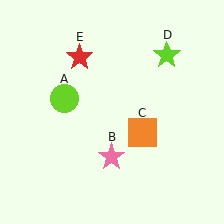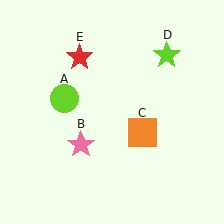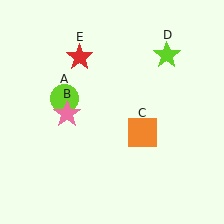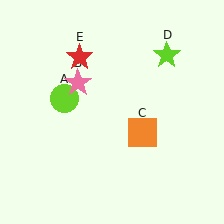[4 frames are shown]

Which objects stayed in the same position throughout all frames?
Lime circle (object A) and orange square (object C) and lime star (object D) and red star (object E) remained stationary.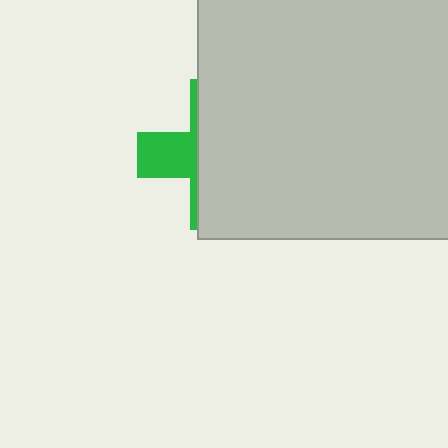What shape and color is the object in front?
The object in front is a light gray rectangle.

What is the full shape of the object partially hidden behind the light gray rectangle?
The partially hidden object is a green cross.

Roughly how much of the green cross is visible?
A small part of it is visible (roughly 31%).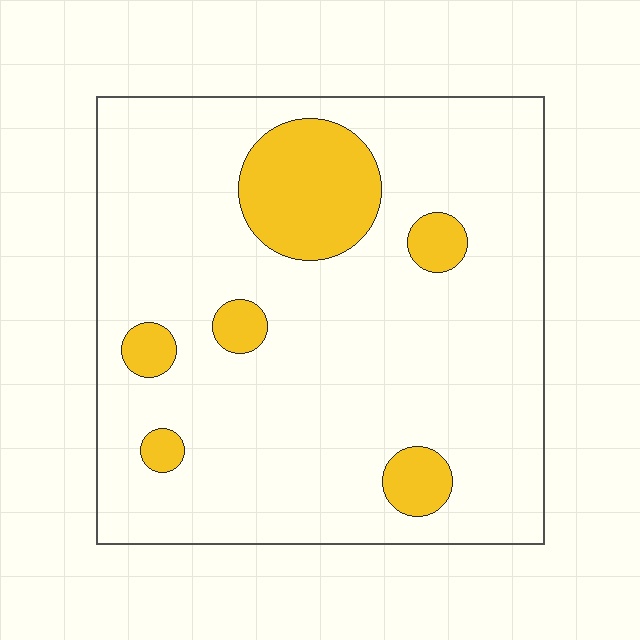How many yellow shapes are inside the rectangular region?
6.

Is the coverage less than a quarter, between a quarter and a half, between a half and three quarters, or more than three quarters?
Less than a quarter.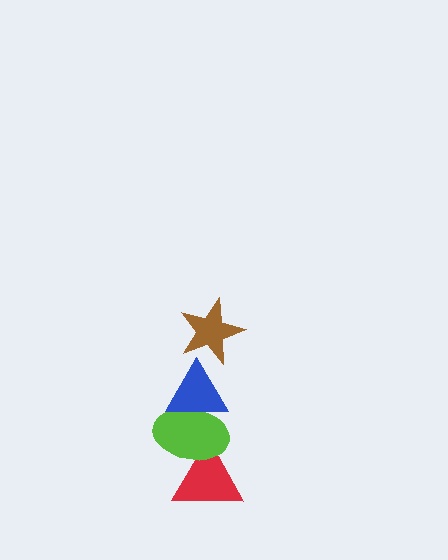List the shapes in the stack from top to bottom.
From top to bottom: the brown star, the blue triangle, the lime ellipse, the red triangle.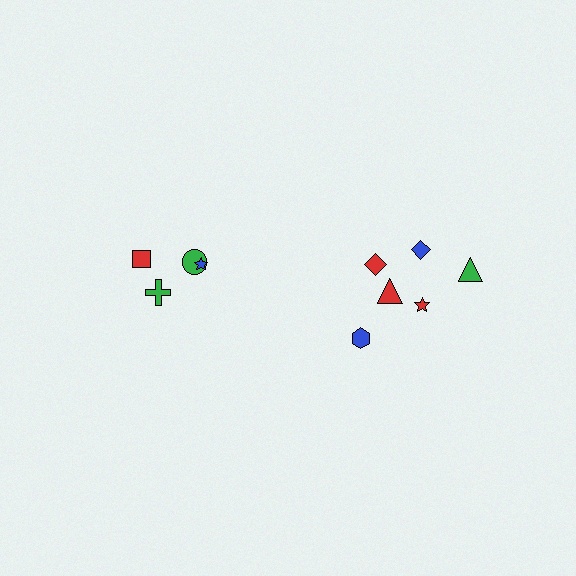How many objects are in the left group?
There are 4 objects.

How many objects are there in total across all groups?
There are 10 objects.